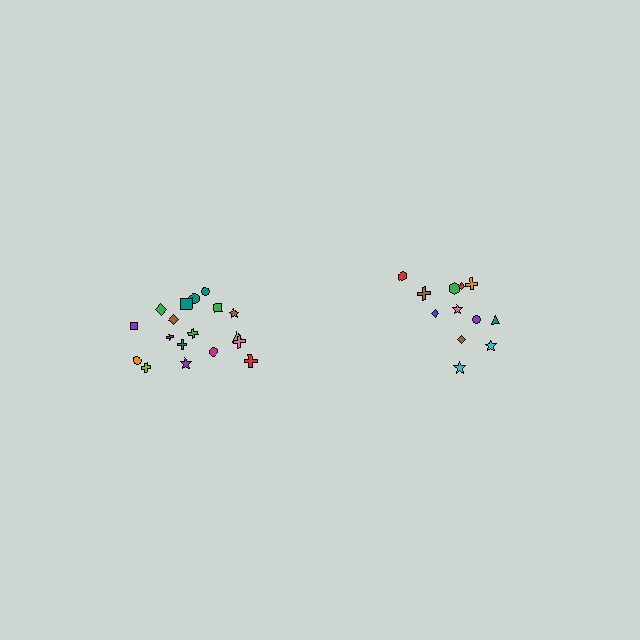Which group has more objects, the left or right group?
The left group.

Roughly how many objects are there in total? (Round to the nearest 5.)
Roughly 30 objects in total.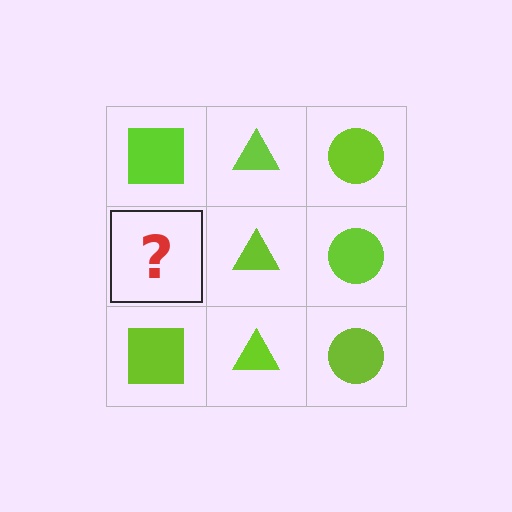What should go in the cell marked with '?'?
The missing cell should contain a lime square.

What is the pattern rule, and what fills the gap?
The rule is that each column has a consistent shape. The gap should be filled with a lime square.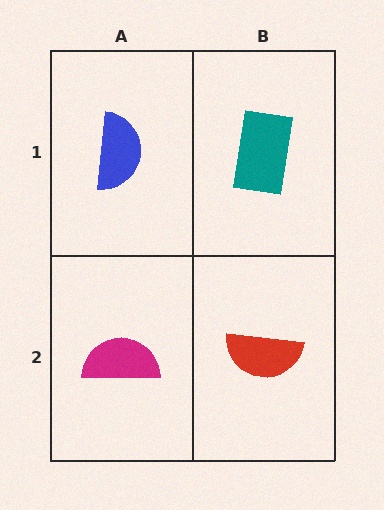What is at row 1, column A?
A blue semicircle.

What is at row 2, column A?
A magenta semicircle.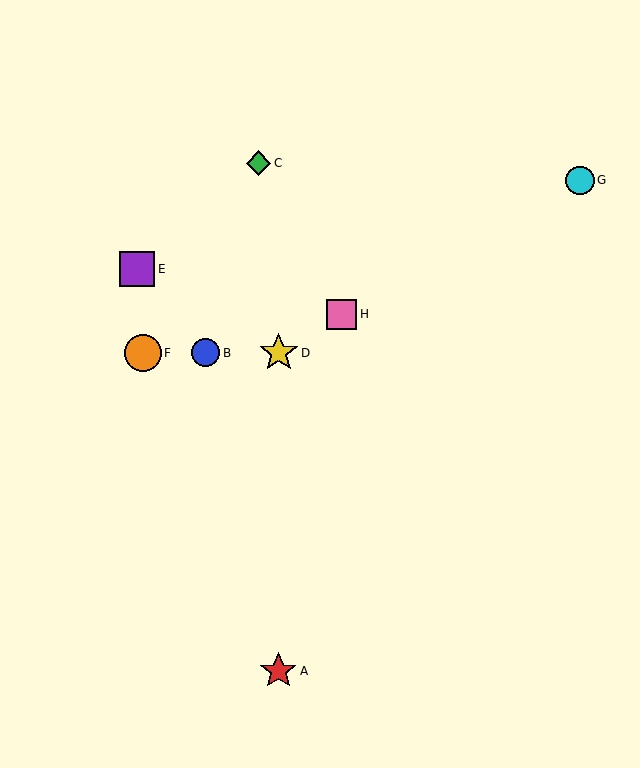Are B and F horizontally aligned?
Yes, both are at y≈353.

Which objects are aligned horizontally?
Objects B, D, F are aligned horizontally.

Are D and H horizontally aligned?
No, D is at y≈353 and H is at y≈314.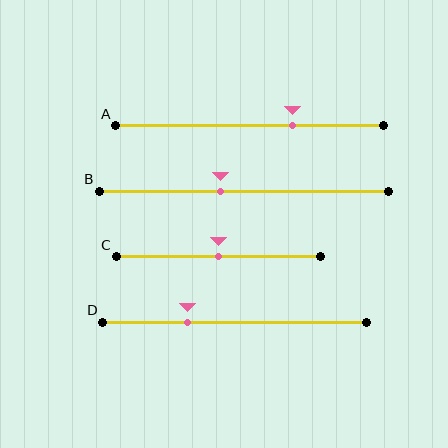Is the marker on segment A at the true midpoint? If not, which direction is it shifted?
No, the marker on segment A is shifted to the right by about 16% of the segment length.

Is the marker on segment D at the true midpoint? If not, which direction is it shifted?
No, the marker on segment D is shifted to the left by about 18% of the segment length.